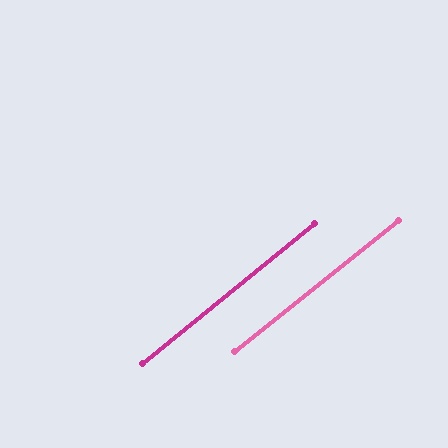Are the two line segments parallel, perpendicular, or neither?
Parallel — their directions differ by only 0.7°.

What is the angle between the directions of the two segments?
Approximately 1 degree.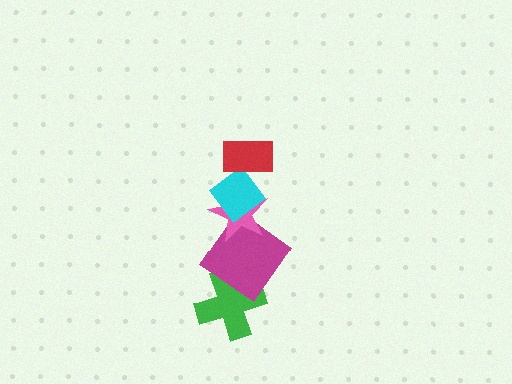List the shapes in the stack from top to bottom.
From top to bottom: the red rectangle, the cyan diamond, the pink star, the magenta diamond, the green cross.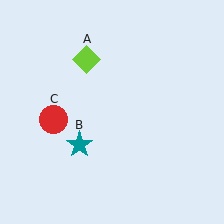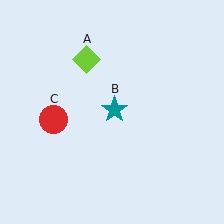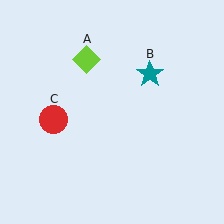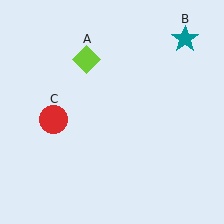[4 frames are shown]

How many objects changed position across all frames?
1 object changed position: teal star (object B).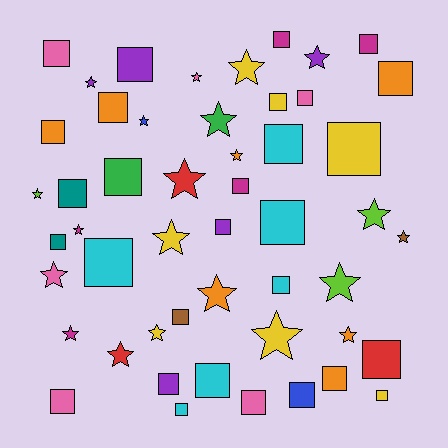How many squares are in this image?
There are 29 squares.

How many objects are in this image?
There are 50 objects.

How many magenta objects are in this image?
There are 5 magenta objects.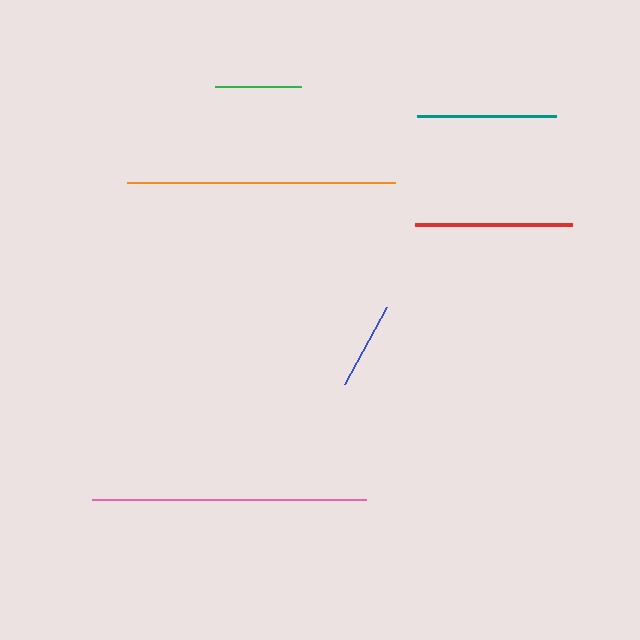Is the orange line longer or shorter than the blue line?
The orange line is longer than the blue line.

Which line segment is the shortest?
The green line is the shortest at approximately 86 pixels.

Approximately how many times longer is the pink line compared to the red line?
The pink line is approximately 1.7 times the length of the red line.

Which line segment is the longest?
The pink line is the longest at approximately 274 pixels.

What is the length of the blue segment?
The blue segment is approximately 88 pixels long.